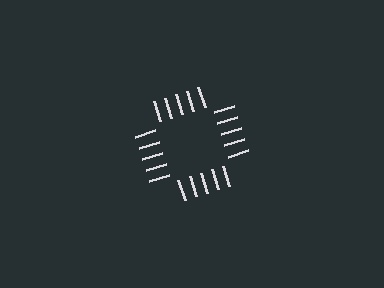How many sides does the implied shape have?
4 sides — the line-ends trace a square.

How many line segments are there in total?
20 — 5 along each of the 4 edges.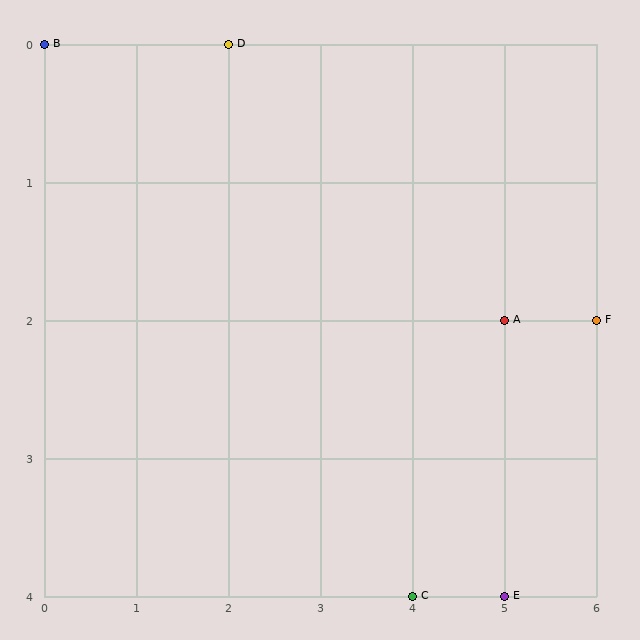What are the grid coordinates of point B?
Point B is at grid coordinates (0, 0).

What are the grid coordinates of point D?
Point D is at grid coordinates (2, 0).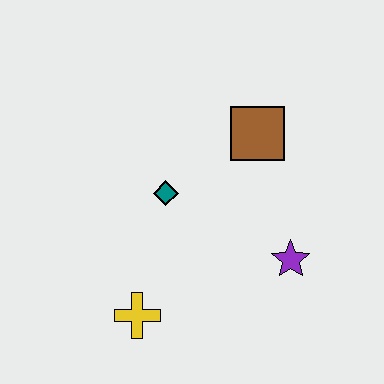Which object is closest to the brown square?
The teal diamond is closest to the brown square.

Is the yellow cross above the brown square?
No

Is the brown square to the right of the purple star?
No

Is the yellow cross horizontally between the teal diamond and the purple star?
No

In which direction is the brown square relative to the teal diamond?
The brown square is to the right of the teal diamond.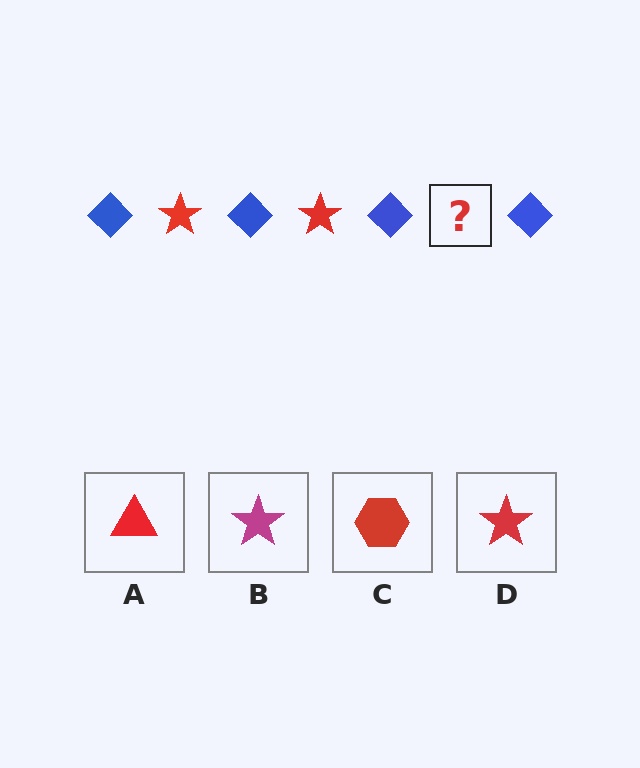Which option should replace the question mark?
Option D.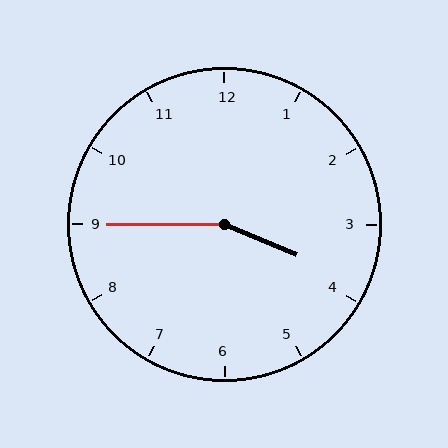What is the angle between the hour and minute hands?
Approximately 158 degrees.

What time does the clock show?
3:45.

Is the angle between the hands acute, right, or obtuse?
It is obtuse.